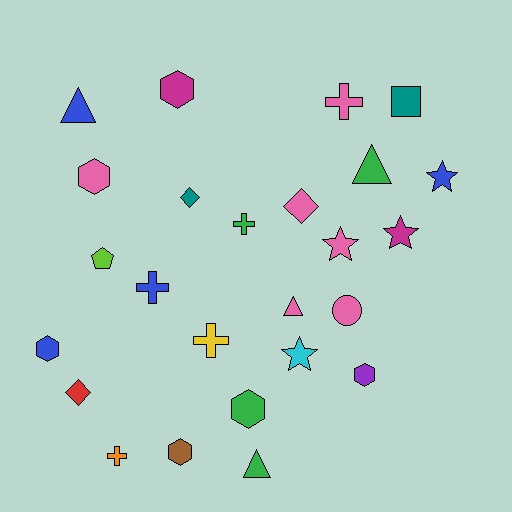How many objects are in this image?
There are 25 objects.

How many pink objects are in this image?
There are 6 pink objects.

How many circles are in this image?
There is 1 circle.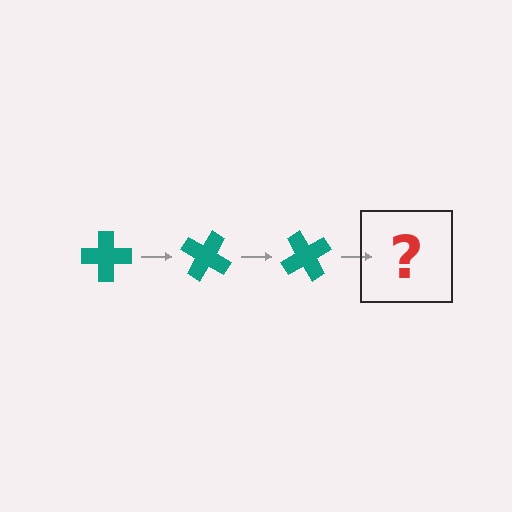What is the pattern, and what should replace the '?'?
The pattern is that the cross rotates 30 degrees each step. The '?' should be a teal cross rotated 90 degrees.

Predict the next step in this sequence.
The next step is a teal cross rotated 90 degrees.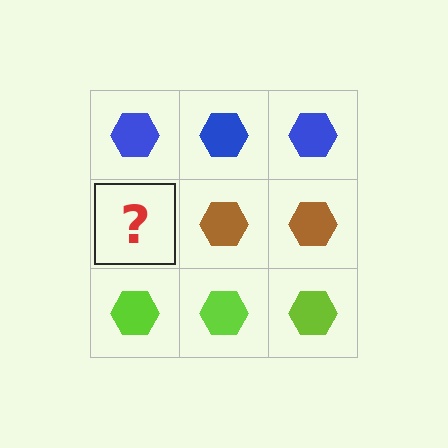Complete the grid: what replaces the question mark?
The question mark should be replaced with a brown hexagon.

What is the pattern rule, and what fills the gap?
The rule is that each row has a consistent color. The gap should be filled with a brown hexagon.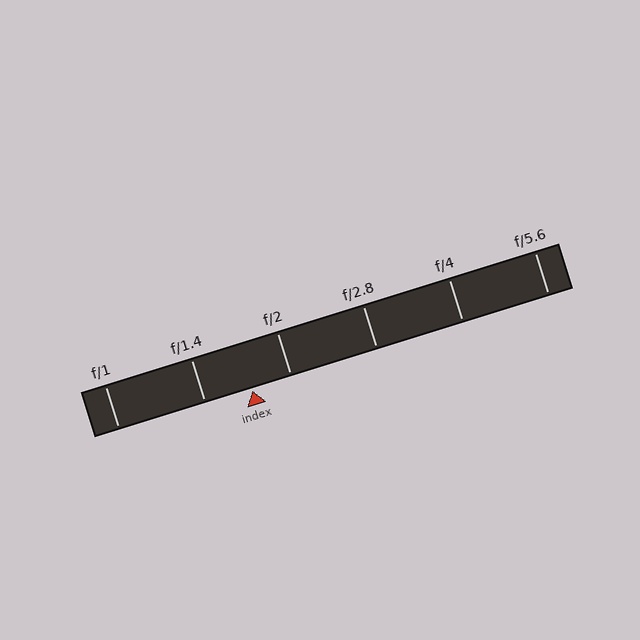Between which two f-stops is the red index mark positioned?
The index mark is between f/1.4 and f/2.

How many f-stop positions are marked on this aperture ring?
There are 6 f-stop positions marked.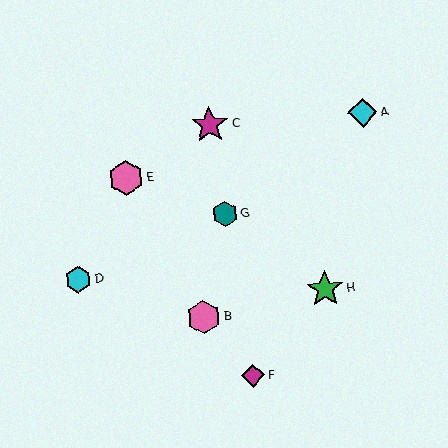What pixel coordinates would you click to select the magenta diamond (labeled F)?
Click at (253, 376) to select the magenta diamond F.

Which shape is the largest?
The magenta star (labeled C) is the largest.